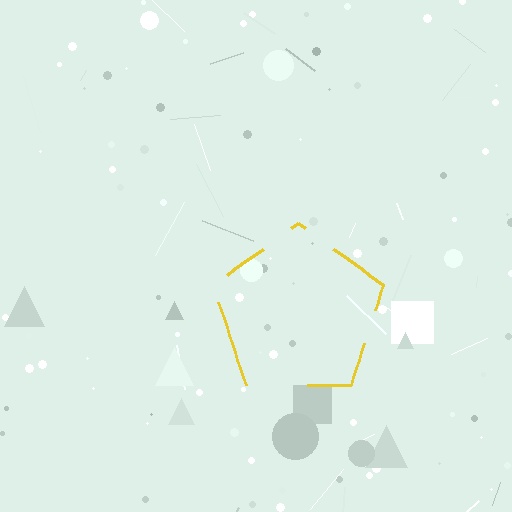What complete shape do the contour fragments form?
The contour fragments form a pentagon.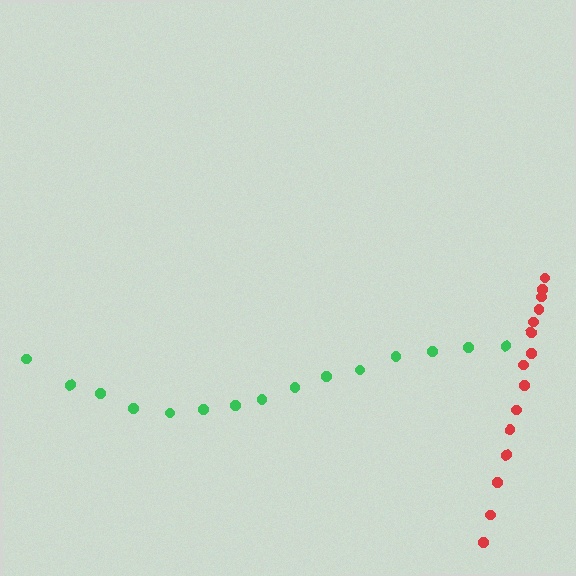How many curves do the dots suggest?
There are 2 distinct paths.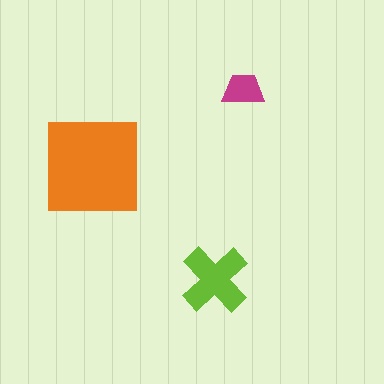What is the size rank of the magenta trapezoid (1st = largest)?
3rd.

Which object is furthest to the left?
The orange square is leftmost.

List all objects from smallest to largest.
The magenta trapezoid, the lime cross, the orange square.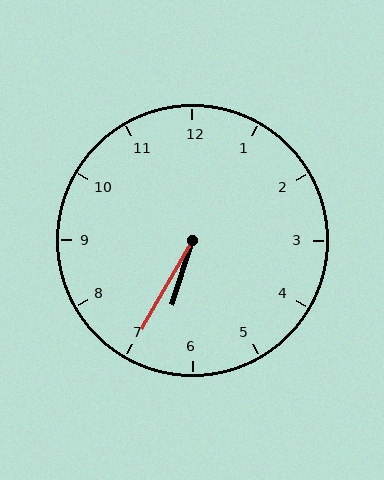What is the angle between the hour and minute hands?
Approximately 12 degrees.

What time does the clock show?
6:35.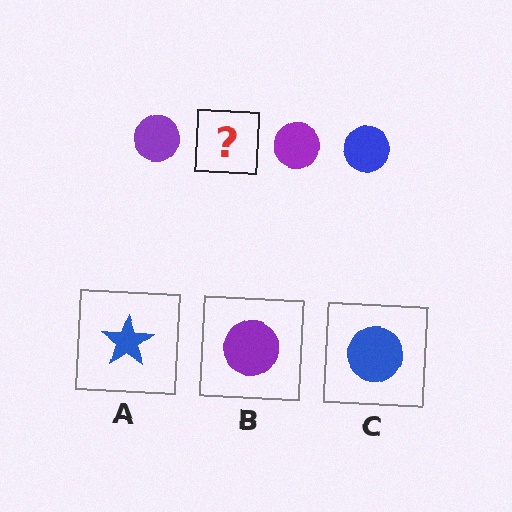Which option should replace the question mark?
Option C.